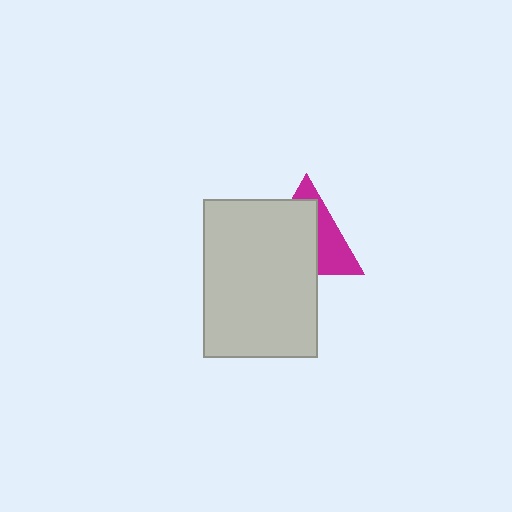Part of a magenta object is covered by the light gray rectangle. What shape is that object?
It is a triangle.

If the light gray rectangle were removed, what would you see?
You would see the complete magenta triangle.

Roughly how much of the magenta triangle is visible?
A small part of it is visible (roughly 40%).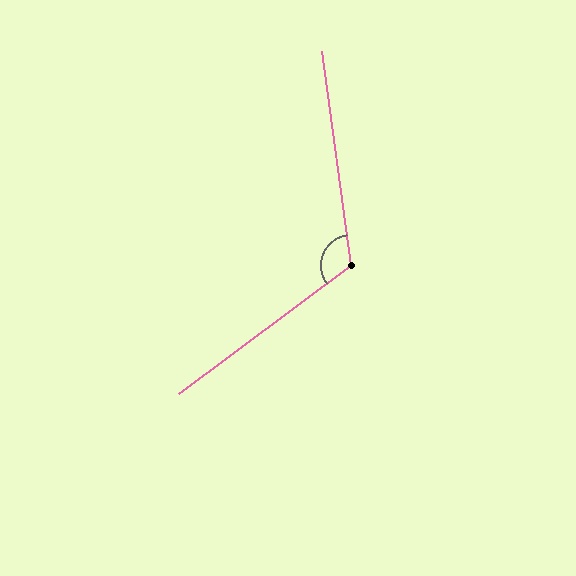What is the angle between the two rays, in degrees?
Approximately 119 degrees.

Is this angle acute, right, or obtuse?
It is obtuse.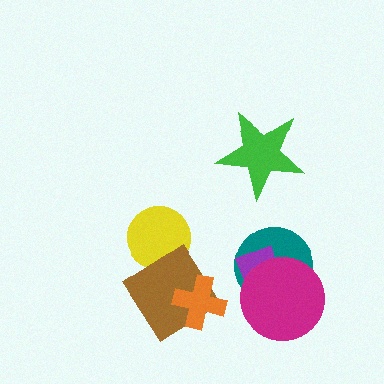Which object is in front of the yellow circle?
The brown diamond is in front of the yellow circle.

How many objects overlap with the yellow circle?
1 object overlaps with the yellow circle.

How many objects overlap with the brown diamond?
2 objects overlap with the brown diamond.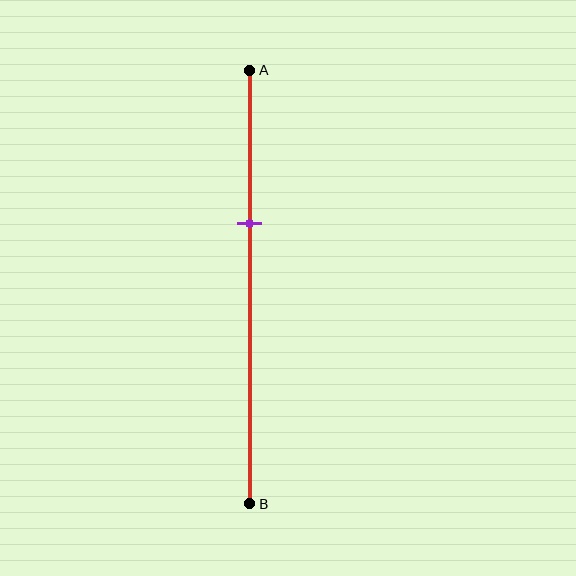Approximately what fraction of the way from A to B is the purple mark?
The purple mark is approximately 35% of the way from A to B.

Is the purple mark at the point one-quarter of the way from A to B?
No, the mark is at about 35% from A, not at the 25% one-quarter point.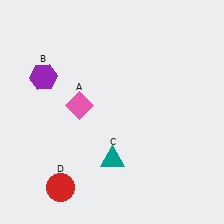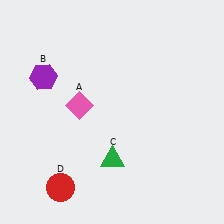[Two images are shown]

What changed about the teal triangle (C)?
In Image 1, C is teal. In Image 2, it changed to green.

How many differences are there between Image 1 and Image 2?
There is 1 difference between the two images.